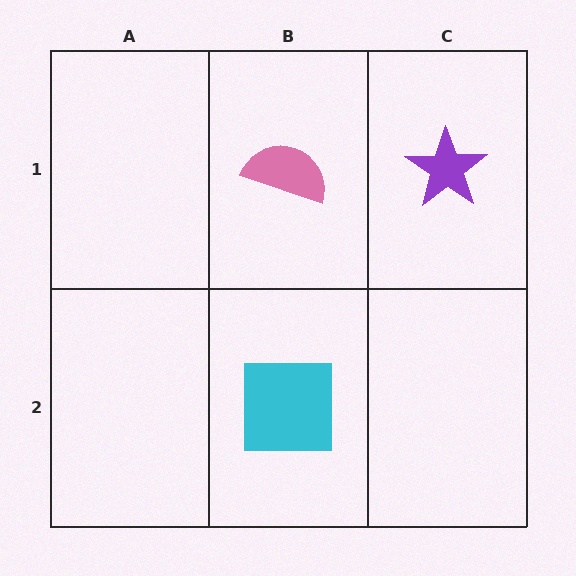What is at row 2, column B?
A cyan square.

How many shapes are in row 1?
2 shapes.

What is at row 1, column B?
A pink semicircle.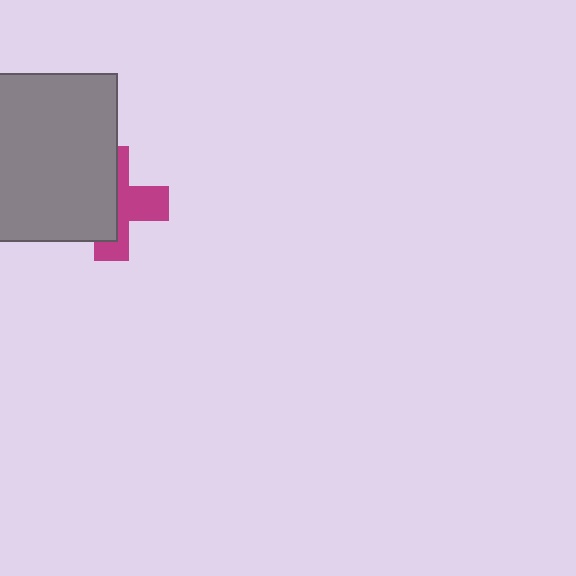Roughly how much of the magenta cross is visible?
About half of it is visible (roughly 47%).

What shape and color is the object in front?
The object in front is a gray square.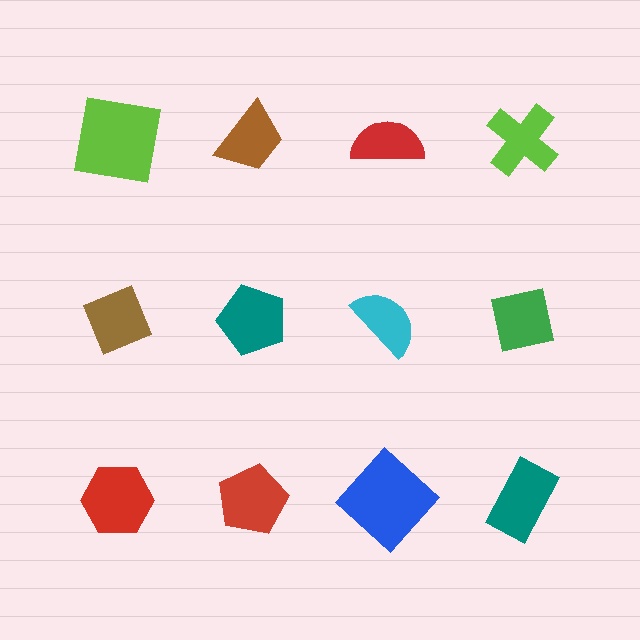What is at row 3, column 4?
A teal rectangle.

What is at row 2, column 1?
A brown diamond.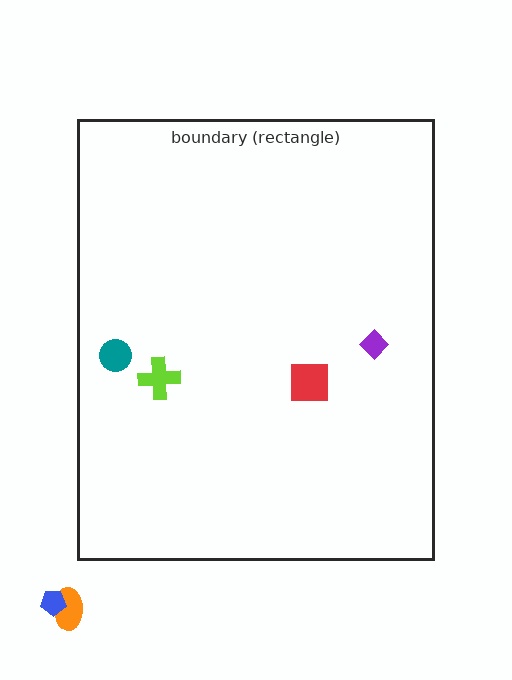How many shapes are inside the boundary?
4 inside, 2 outside.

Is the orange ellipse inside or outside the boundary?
Outside.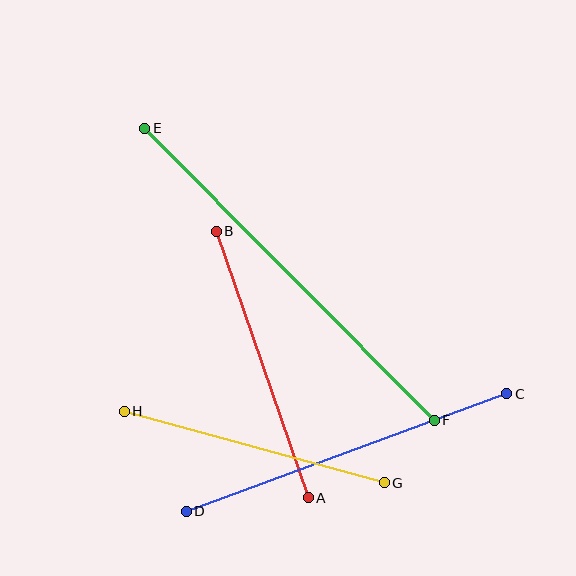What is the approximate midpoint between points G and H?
The midpoint is at approximately (254, 447) pixels.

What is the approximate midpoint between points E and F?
The midpoint is at approximately (289, 274) pixels.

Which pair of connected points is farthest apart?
Points E and F are farthest apart.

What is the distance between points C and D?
The distance is approximately 341 pixels.